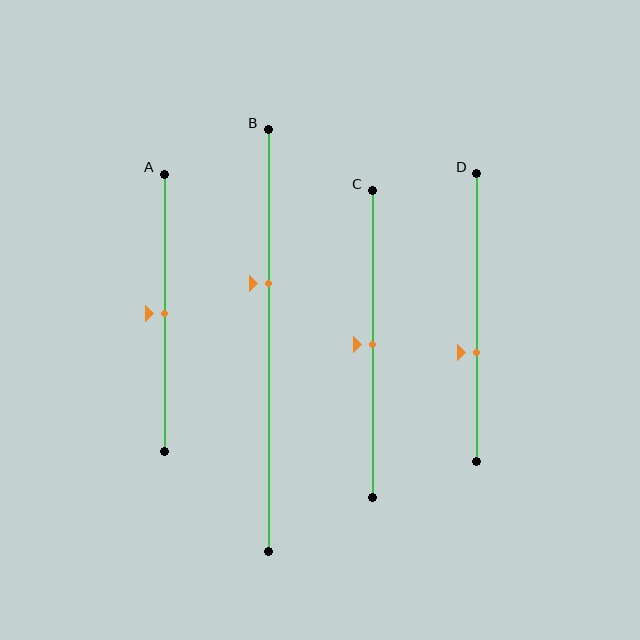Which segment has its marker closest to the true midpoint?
Segment A has its marker closest to the true midpoint.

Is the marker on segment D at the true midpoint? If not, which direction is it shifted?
No, the marker on segment D is shifted downward by about 12% of the segment length.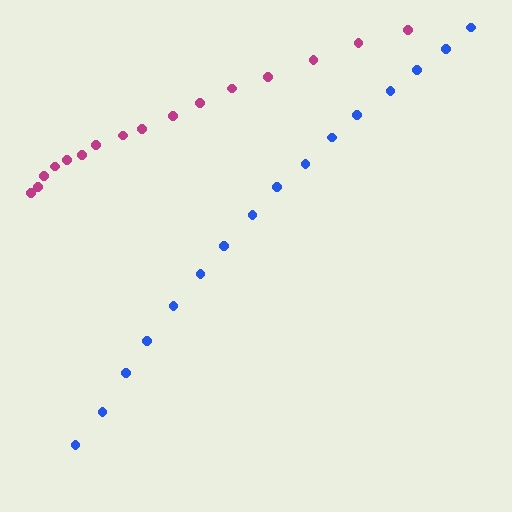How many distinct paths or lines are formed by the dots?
There are 2 distinct paths.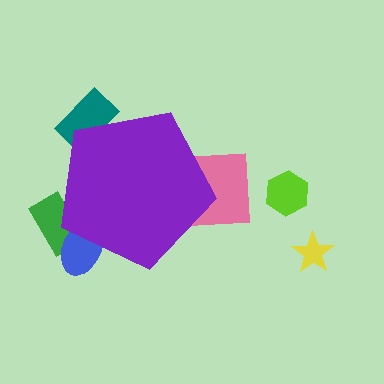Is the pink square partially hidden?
Yes, the pink square is partially hidden behind the purple pentagon.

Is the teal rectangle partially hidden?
Yes, the teal rectangle is partially hidden behind the purple pentagon.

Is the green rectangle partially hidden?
Yes, the green rectangle is partially hidden behind the purple pentagon.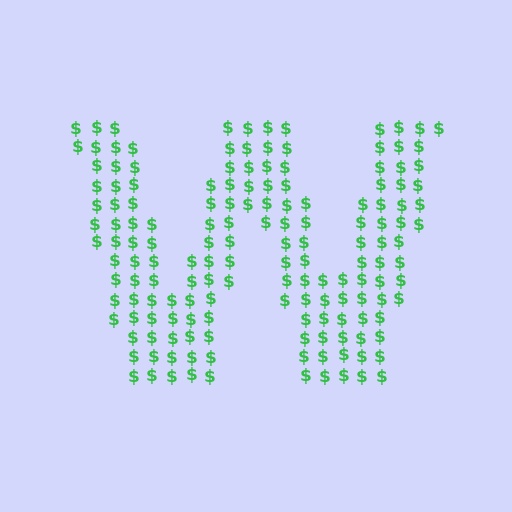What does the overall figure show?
The overall figure shows the letter W.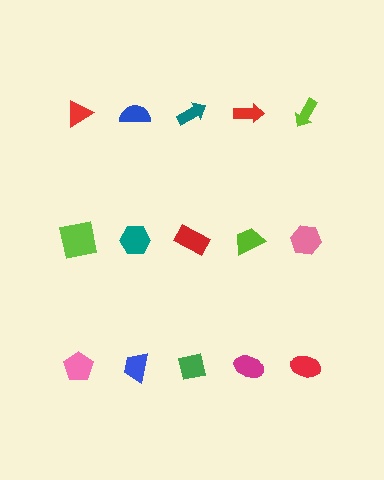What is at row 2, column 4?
A lime trapezoid.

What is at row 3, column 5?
A red ellipse.